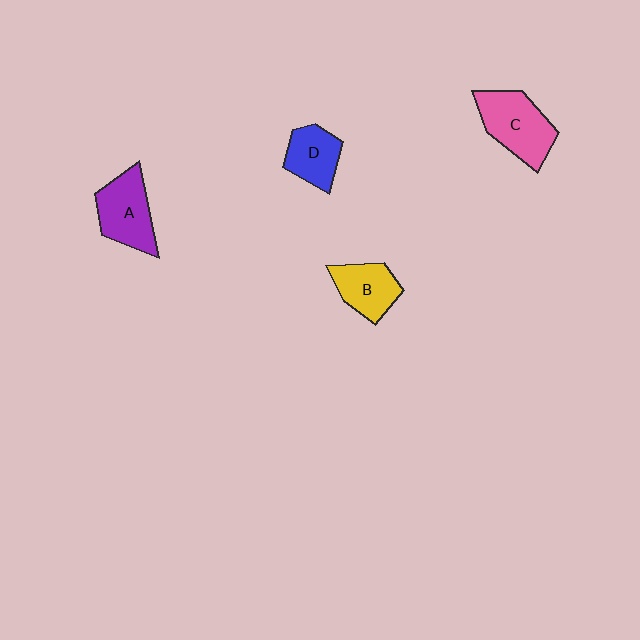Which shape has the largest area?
Shape C (pink).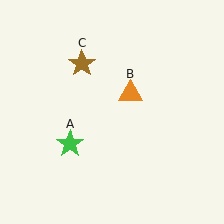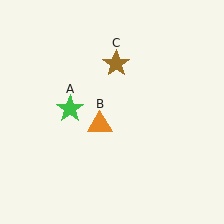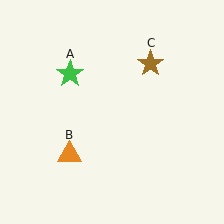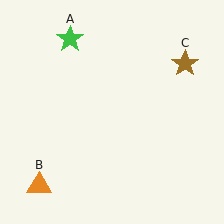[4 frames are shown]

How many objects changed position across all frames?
3 objects changed position: green star (object A), orange triangle (object B), brown star (object C).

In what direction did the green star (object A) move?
The green star (object A) moved up.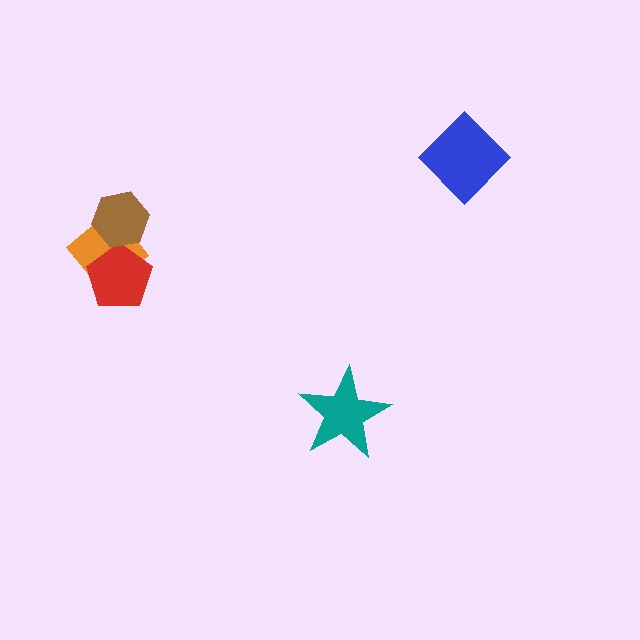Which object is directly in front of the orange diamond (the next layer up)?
The red pentagon is directly in front of the orange diamond.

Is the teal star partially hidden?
No, no other shape covers it.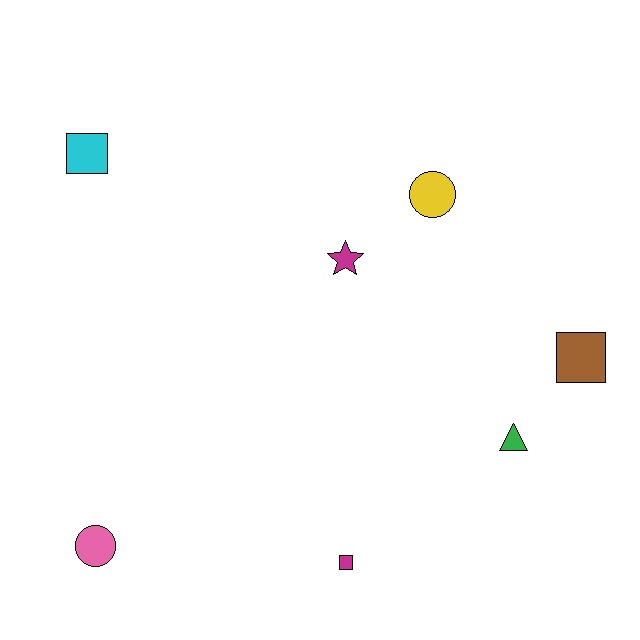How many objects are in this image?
There are 7 objects.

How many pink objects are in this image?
There is 1 pink object.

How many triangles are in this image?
There is 1 triangle.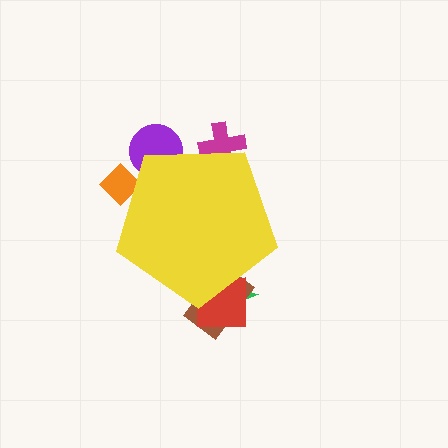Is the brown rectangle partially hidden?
Yes, the brown rectangle is partially hidden behind the yellow pentagon.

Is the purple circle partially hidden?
Yes, the purple circle is partially hidden behind the yellow pentagon.